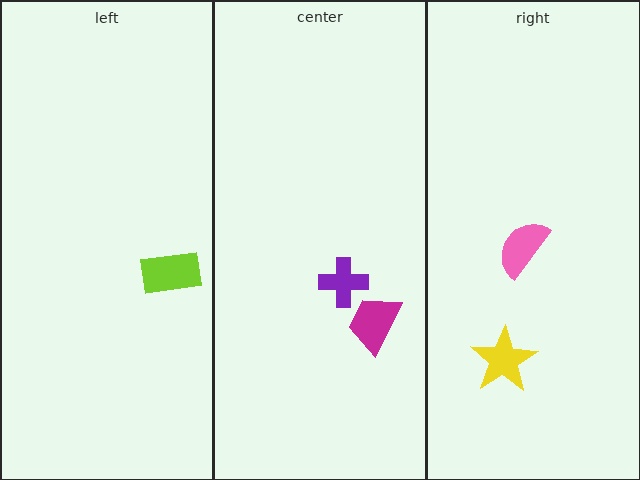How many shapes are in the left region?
1.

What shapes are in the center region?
The magenta trapezoid, the purple cross.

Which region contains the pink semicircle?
The right region.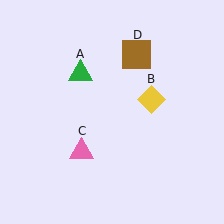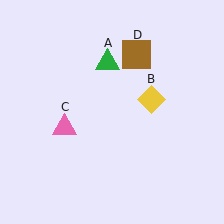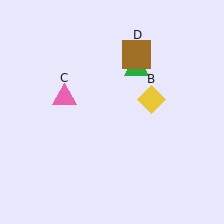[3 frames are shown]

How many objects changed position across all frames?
2 objects changed position: green triangle (object A), pink triangle (object C).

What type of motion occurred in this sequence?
The green triangle (object A), pink triangle (object C) rotated clockwise around the center of the scene.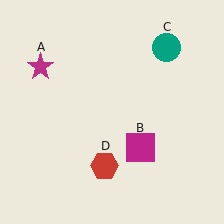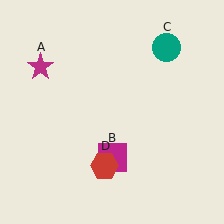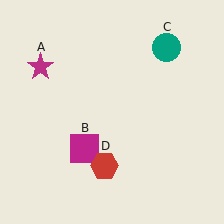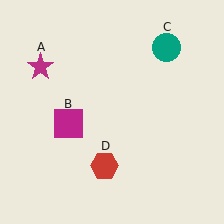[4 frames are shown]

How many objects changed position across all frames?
1 object changed position: magenta square (object B).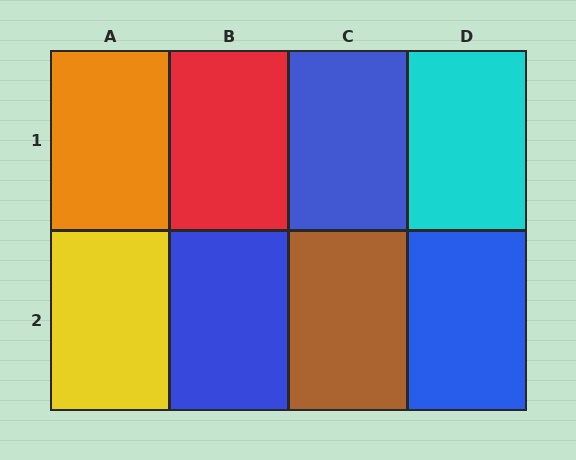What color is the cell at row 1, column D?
Cyan.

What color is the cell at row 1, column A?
Orange.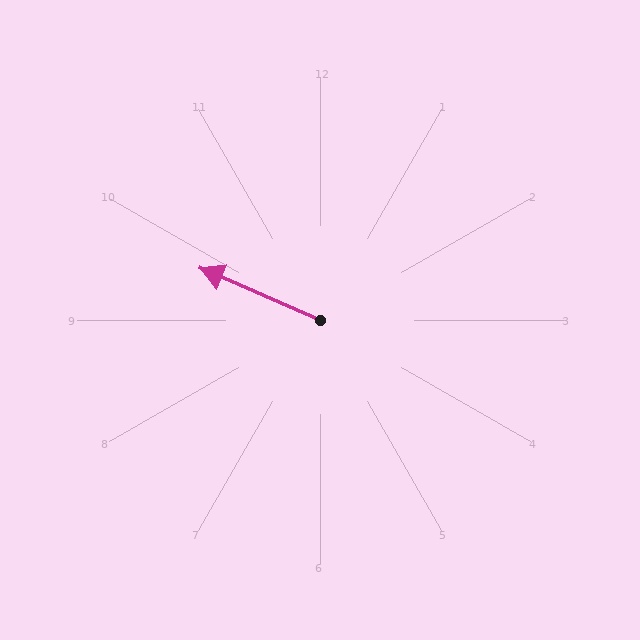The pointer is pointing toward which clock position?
Roughly 10 o'clock.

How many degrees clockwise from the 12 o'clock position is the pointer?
Approximately 294 degrees.